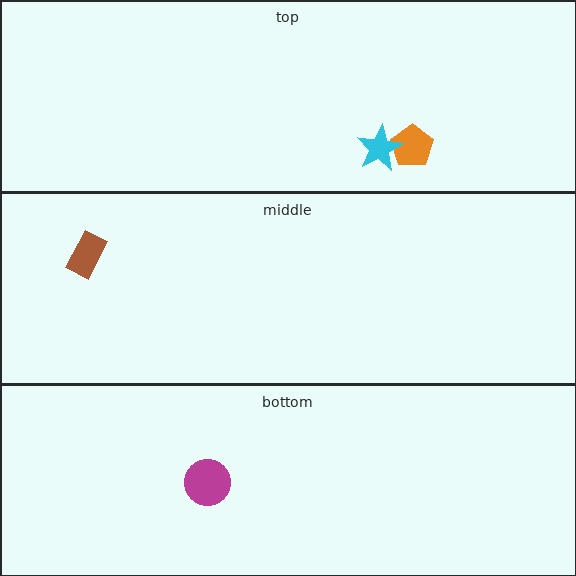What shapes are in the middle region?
The brown rectangle.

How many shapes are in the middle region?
1.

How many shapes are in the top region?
2.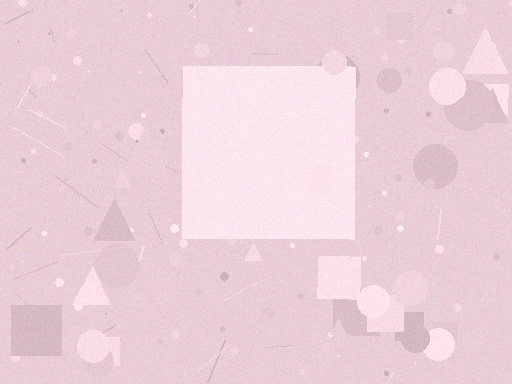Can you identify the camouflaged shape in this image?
The camouflaged shape is a square.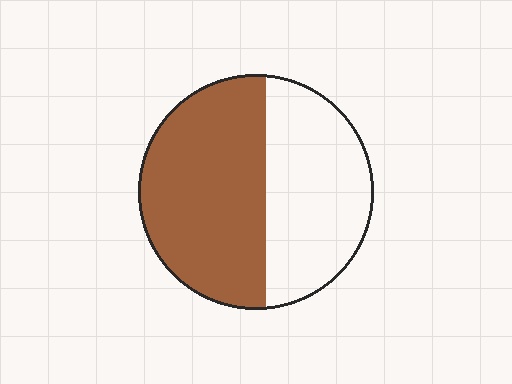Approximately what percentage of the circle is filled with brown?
Approximately 55%.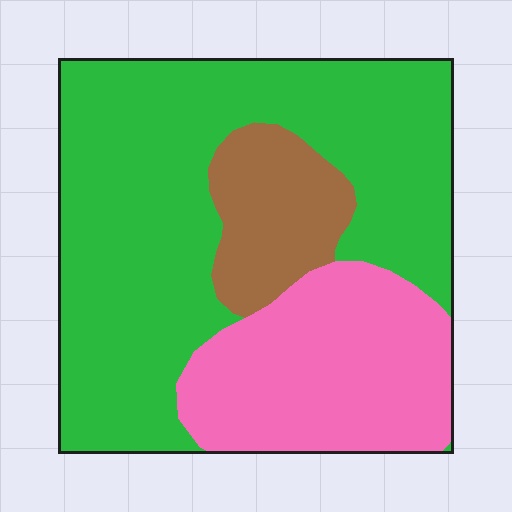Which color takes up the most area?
Green, at roughly 60%.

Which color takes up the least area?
Brown, at roughly 15%.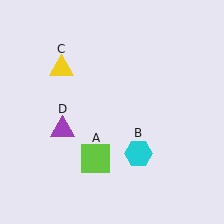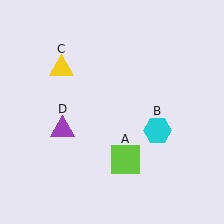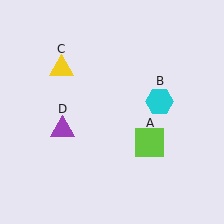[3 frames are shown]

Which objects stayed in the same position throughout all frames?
Yellow triangle (object C) and purple triangle (object D) remained stationary.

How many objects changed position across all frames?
2 objects changed position: lime square (object A), cyan hexagon (object B).